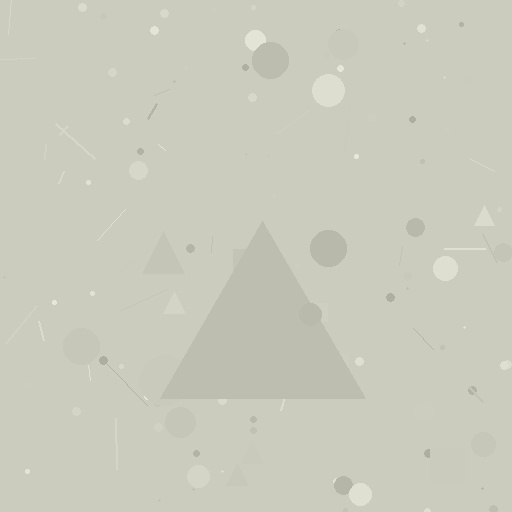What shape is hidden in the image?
A triangle is hidden in the image.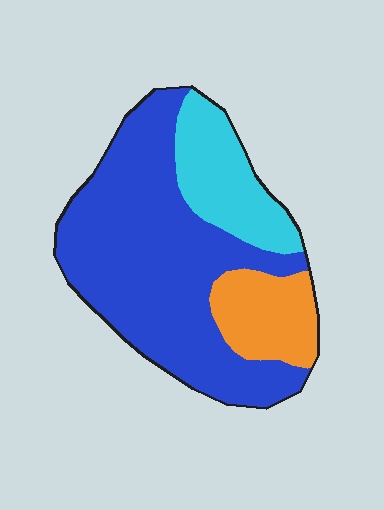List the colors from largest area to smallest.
From largest to smallest: blue, cyan, orange.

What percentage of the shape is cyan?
Cyan takes up about one fifth (1/5) of the shape.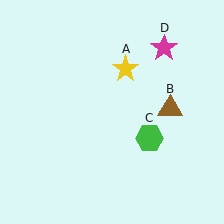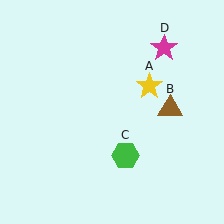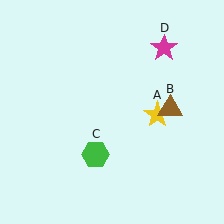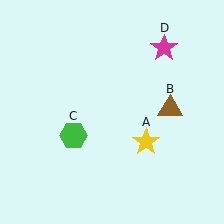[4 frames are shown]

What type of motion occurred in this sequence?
The yellow star (object A), green hexagon (object C) rotated clockwise around the center of the scene.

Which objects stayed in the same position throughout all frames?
Brown triangle (object B) and magenta star (object D) remained stationary.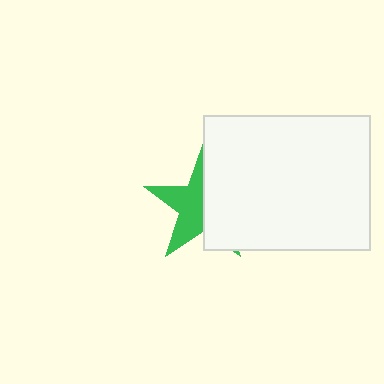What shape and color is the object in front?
The object in front is a white rectangle.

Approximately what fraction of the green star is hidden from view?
Roughly 49% of the green star is hidden behind the white rectangle.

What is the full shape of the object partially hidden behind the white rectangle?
The partially hidden object is a green star.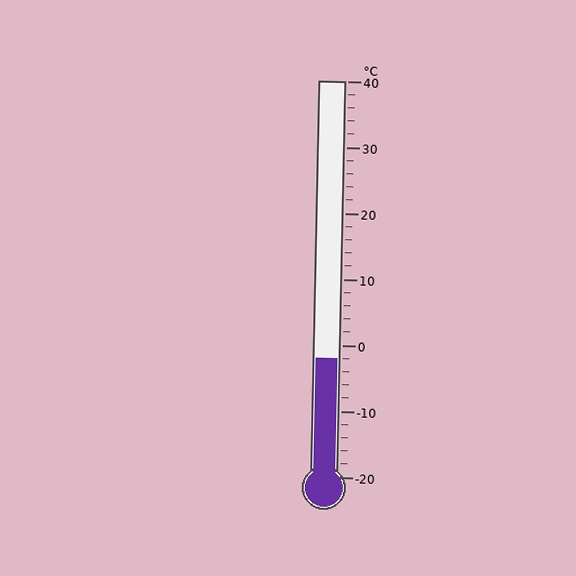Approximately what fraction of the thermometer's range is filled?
The thermometer is filled to approximately 30% of its range.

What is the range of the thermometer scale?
The thermometer scale ranges from -20°C to 40°C.